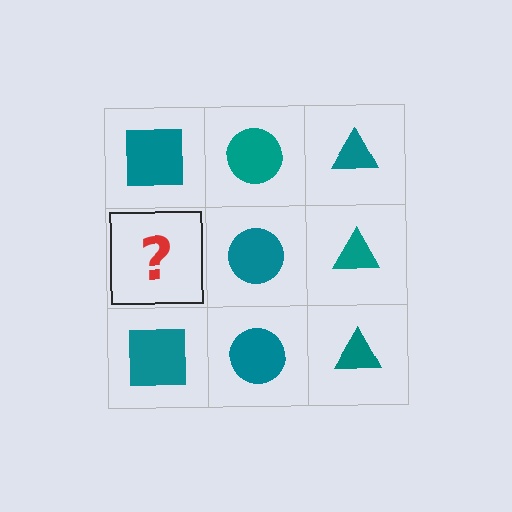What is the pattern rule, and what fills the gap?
The rule is that each column has a consistent shape. The gap should be filled with a teal square.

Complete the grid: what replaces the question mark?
The question mark should be replaced with a teal square.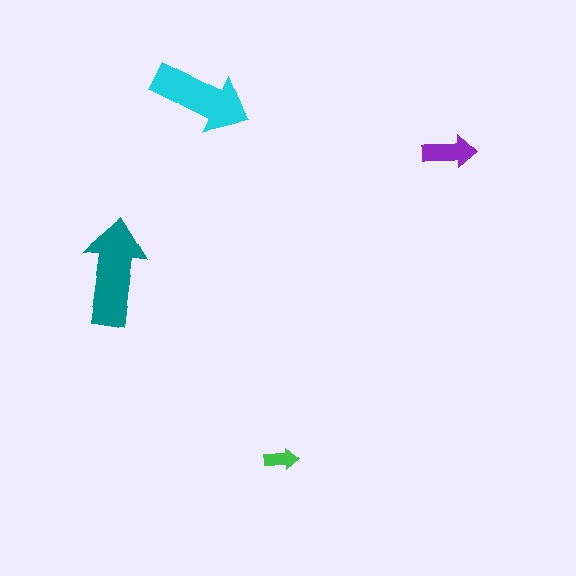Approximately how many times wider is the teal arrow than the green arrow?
About 3 times wider.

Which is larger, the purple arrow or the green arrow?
The purple one.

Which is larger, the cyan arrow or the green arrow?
The cyan one.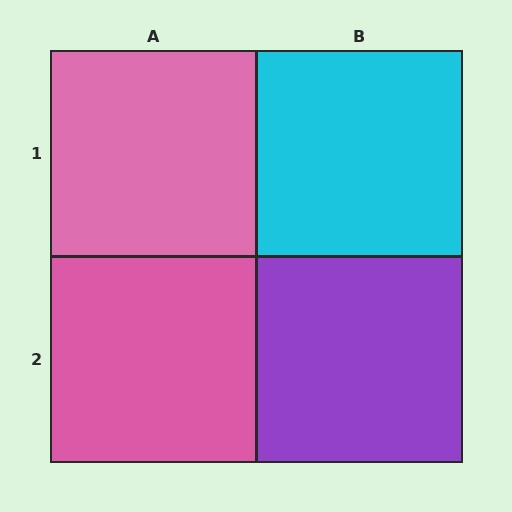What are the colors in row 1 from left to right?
Pink, cyan.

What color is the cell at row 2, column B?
Purple.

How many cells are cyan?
1 cell is cyan.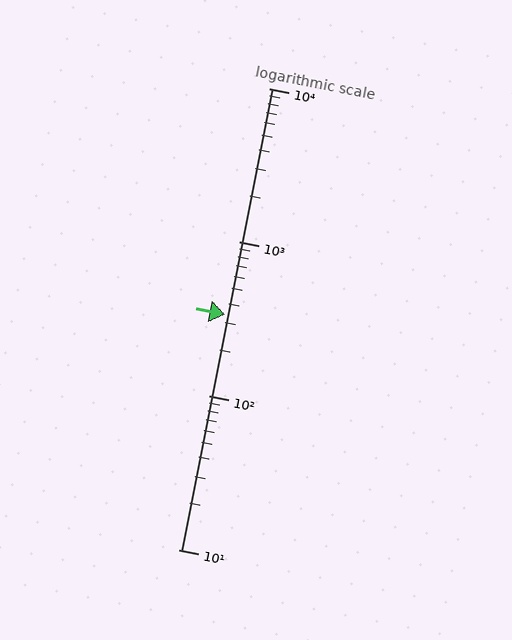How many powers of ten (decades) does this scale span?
The scale spans 3 decades, from 10 to 10000.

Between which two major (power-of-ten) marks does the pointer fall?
The pointer is between 100 and 1000.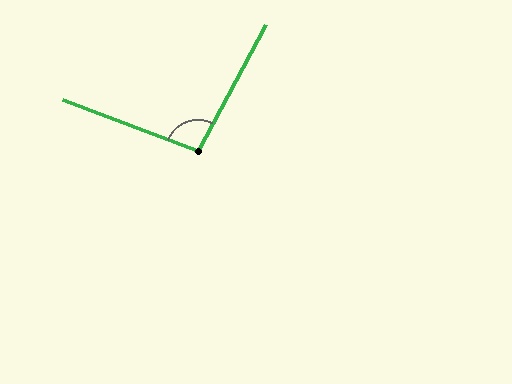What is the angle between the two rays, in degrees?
Approximately 97 degrees.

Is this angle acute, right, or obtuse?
It is obtuse.